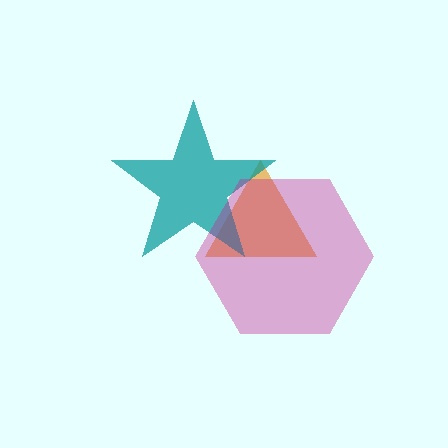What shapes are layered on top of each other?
The layered shapes are: an orange triangle, a teal star, a magenta hexagon.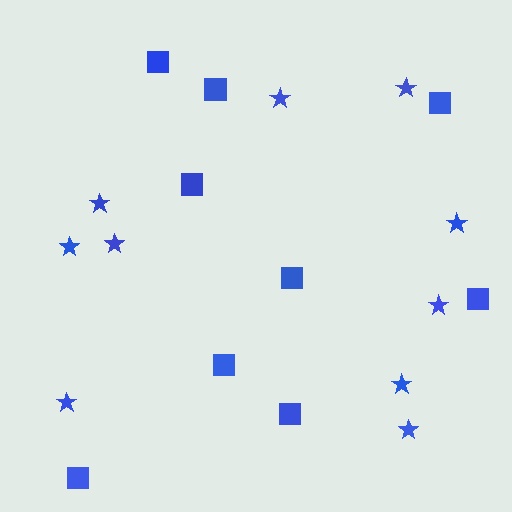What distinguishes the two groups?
There are 2 groups: one group of squares (9) and one group of stars (10).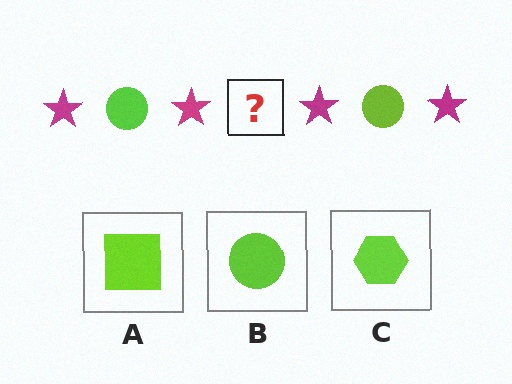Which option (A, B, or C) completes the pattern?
B.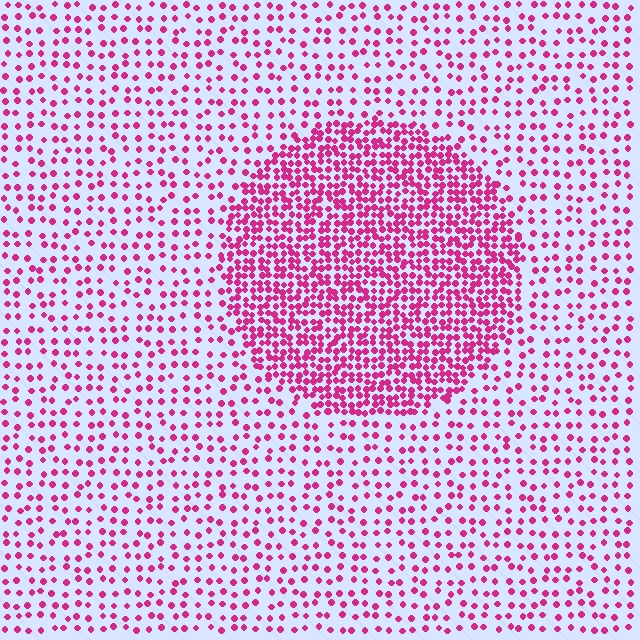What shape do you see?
I see a circle.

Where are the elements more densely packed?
The elements are more densely packed inside the circle boundary.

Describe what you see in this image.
The image contains small magenta elements arranged at two different densities. A circle-shaped region is visible where the elements are more densely packed than the surrounding area.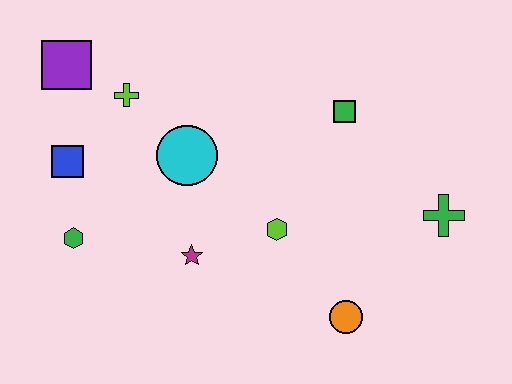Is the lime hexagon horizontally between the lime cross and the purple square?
No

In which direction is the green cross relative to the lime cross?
The green cross is to the right of the lime cross.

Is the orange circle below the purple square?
Yes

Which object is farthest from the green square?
The green hexagon is farthest from the green square.